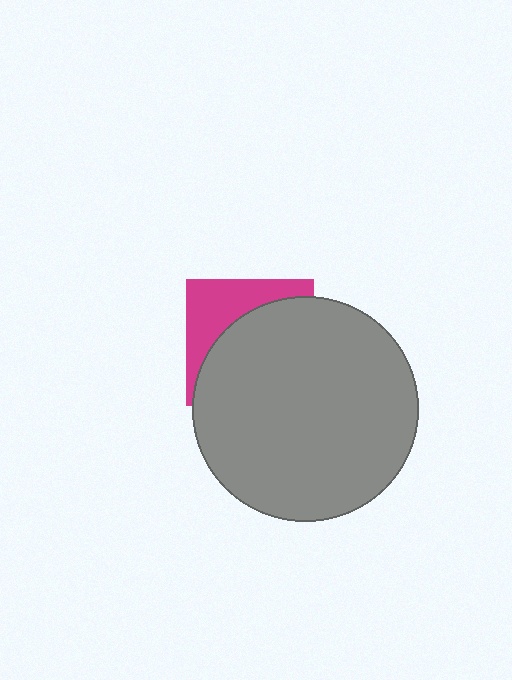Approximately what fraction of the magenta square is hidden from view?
Roughly 66% of the magenta square is hidden behind the gray circle.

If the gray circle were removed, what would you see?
You would see the complete magenta square.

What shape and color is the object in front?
The object in front is a gray circle.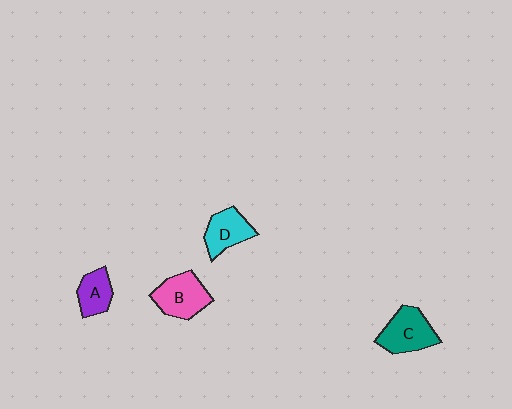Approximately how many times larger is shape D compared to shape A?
Approximately 1.2 times.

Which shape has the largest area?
Shape B (pink).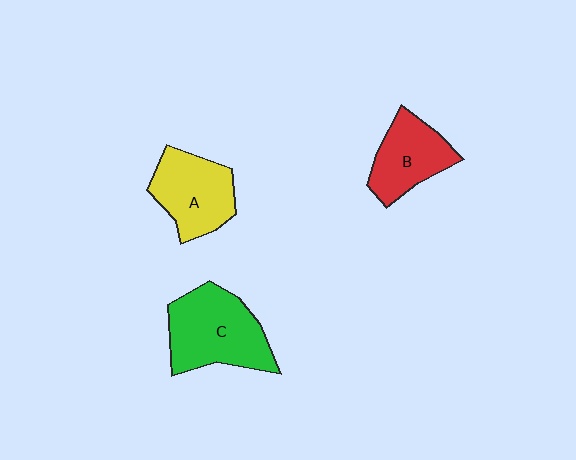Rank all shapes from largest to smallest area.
From largest to smallest: C (green), A (yellow), B (red).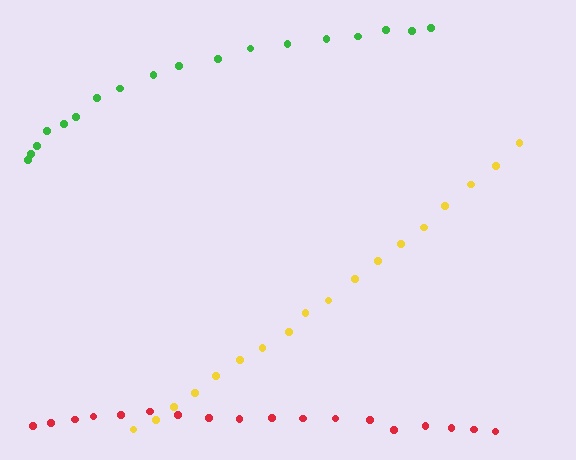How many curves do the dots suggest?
There are 3 distinct paths.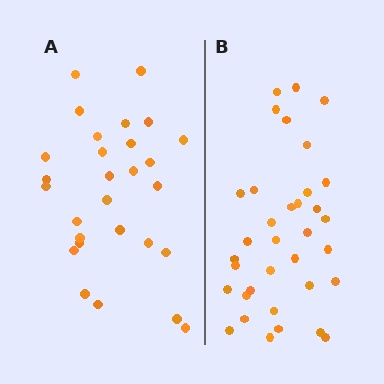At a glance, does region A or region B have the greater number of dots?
Region B (the right region) has more dots.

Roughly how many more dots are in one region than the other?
Region B has roughly 8 or so more dots than region A.